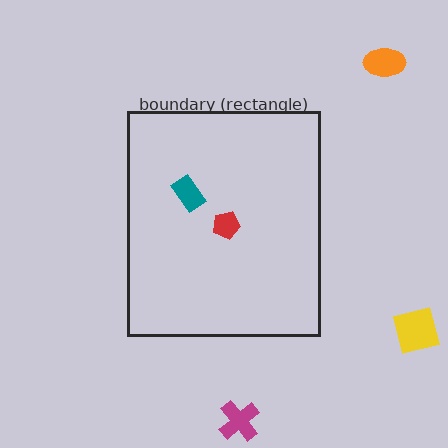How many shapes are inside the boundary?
2 inside, 3 outside.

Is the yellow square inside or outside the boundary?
Outside.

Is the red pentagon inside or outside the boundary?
Inside.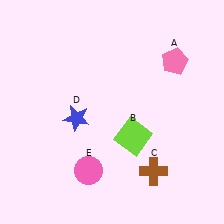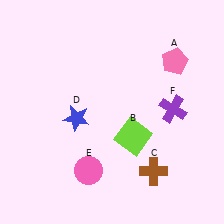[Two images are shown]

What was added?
A purple cross (F) was added in Image 2.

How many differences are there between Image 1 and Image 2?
There is 1 difference between the two images.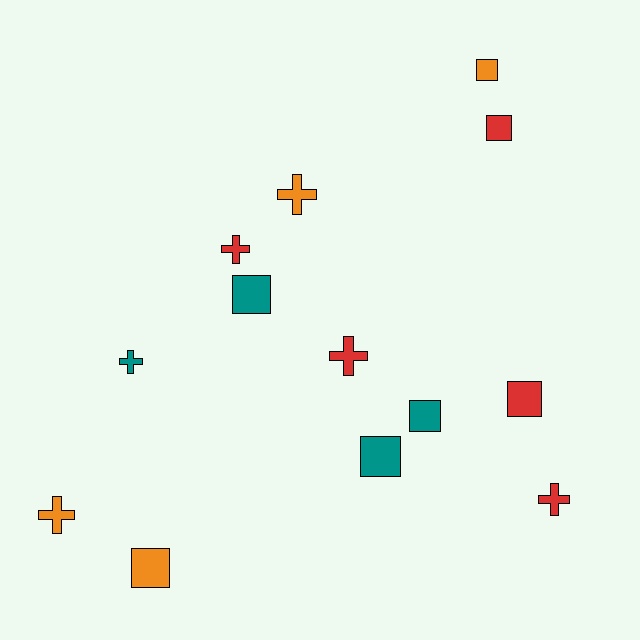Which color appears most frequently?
Red, with 5 objects.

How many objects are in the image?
There are 13 objects.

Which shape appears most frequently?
Square, with 7 objects.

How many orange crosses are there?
There are 2 orange crosses.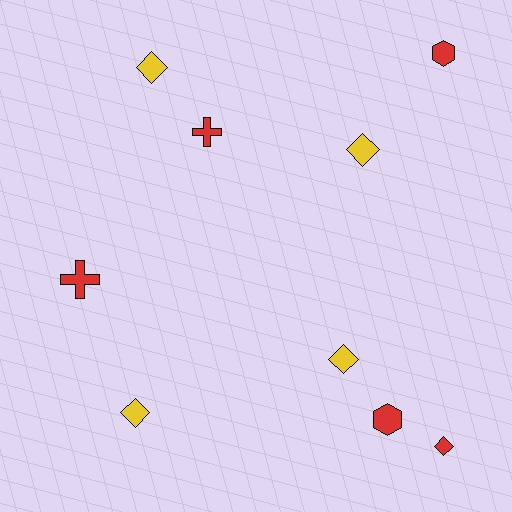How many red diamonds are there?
There is 1 red diamond.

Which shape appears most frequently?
Diamond, with 5 objects.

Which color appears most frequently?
Red, with 5 objects.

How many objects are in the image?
There are 9 objects.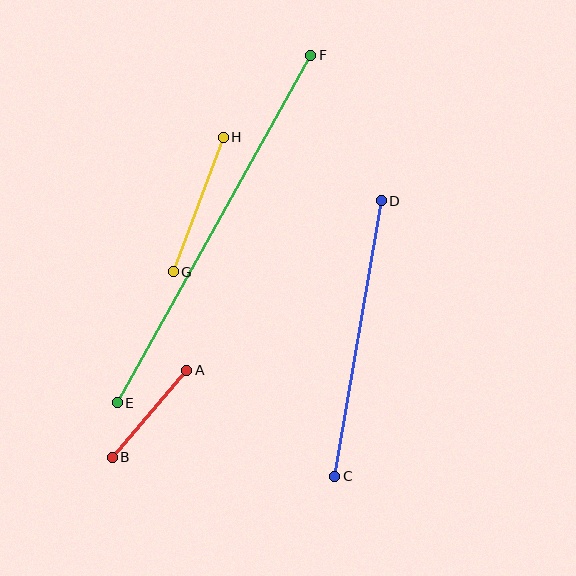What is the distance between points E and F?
The distance is approximately 398 pixels.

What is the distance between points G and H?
The distance is approximately 144 pixels.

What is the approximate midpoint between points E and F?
The midpoint is at approximately (214, 229) pixels.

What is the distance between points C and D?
The distance is approximately 279 pixels.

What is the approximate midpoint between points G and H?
The midpoint is at approximately (198, 204) pixels.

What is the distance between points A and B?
The distance is approximately 115 pixels.